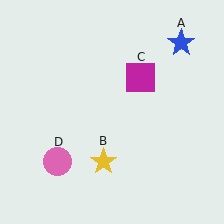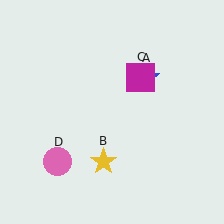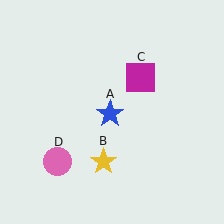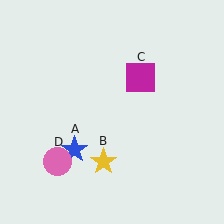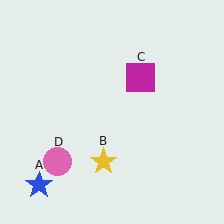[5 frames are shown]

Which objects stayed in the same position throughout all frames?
Yellow star (object B) and magenta square (object C) and pink circle (object D) remained stationary.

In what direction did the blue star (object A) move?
The blue star (object A) moved down and to the left.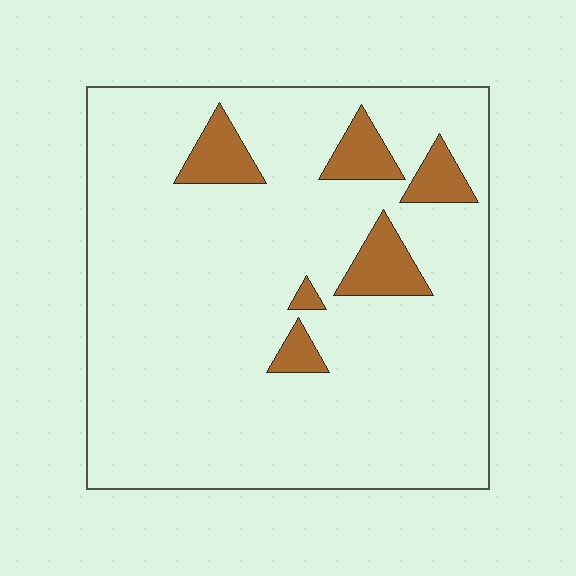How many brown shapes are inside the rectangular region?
6.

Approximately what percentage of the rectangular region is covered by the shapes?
Approximately 10%.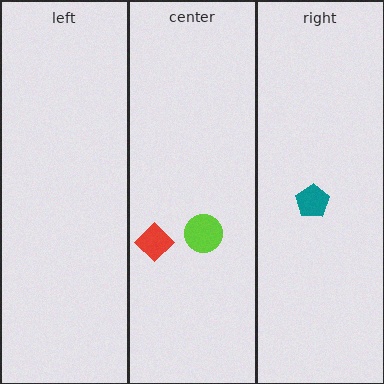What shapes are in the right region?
The teal pentagon.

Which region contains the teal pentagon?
The right region.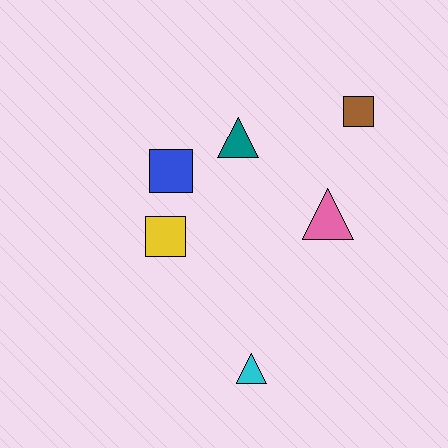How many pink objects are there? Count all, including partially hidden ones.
There is 1 pink object.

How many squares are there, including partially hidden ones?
There are 3 squares.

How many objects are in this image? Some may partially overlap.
There are 6 objects.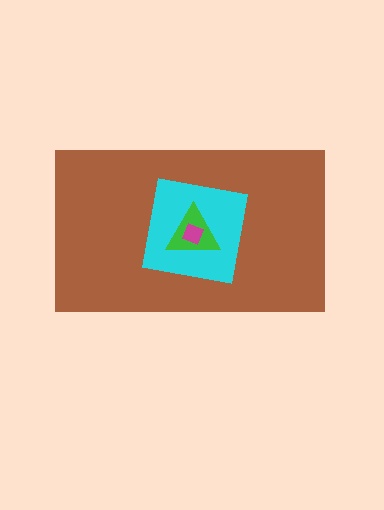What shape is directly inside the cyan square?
The green triangle.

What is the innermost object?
The magenta square.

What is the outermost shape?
The brown rectangle.